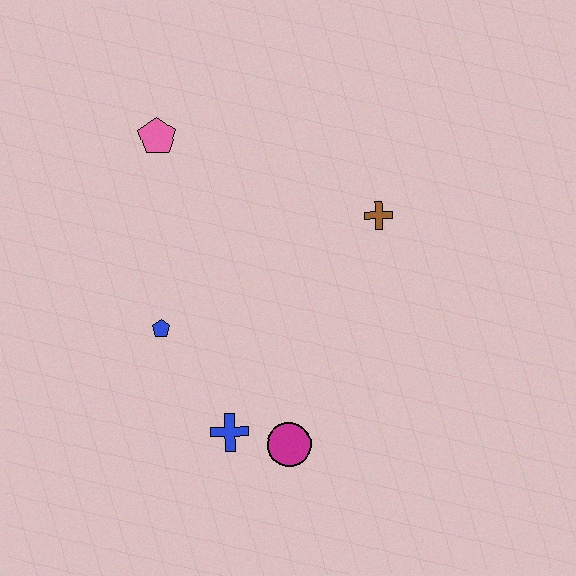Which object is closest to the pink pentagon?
The blue pentagon is closest to the pink pentagon.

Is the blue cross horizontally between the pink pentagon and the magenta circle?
Yes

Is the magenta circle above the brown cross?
No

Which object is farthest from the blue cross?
The pink pentagon is farthest from the blue cross.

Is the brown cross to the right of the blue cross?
Yes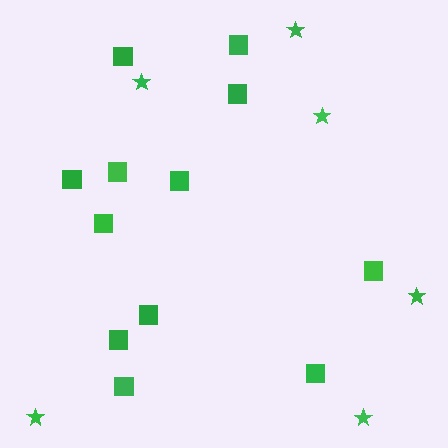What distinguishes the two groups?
There are 2 groups: one group of squares (12) and one group of stars (6).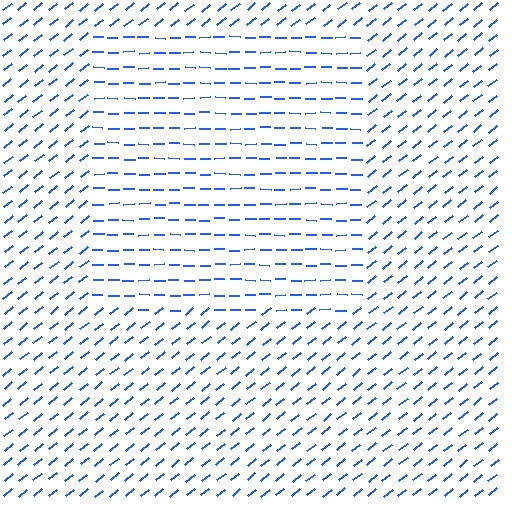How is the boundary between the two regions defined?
The boundary is defined purely by a change in line orientation (approximately 39 degrees difference). All lines are the same color and thickness.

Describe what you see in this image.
The image is filled with small blue line segments. A rectangle region in the image has lines oriented differently from the surrounding lines, creating a visible texture boundary.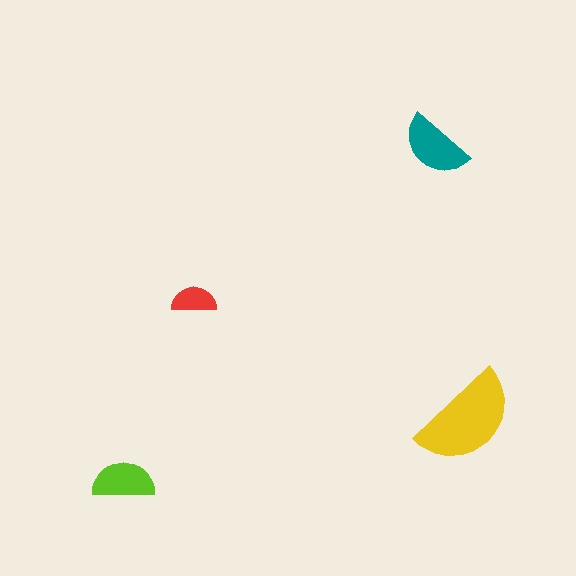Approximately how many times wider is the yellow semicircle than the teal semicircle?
About 1.5 times wider.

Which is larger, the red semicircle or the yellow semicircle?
The yellow one.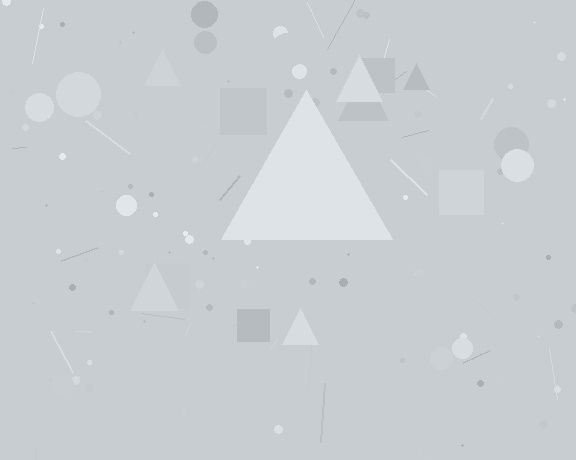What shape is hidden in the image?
A triangle is hidden in the image.